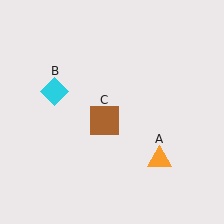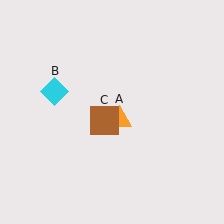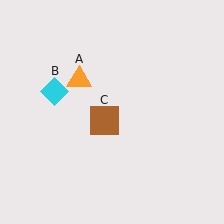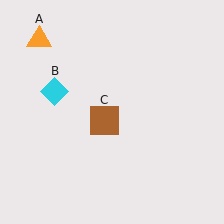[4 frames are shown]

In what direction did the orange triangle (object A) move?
The orange triangle (object A) moved up and to the left.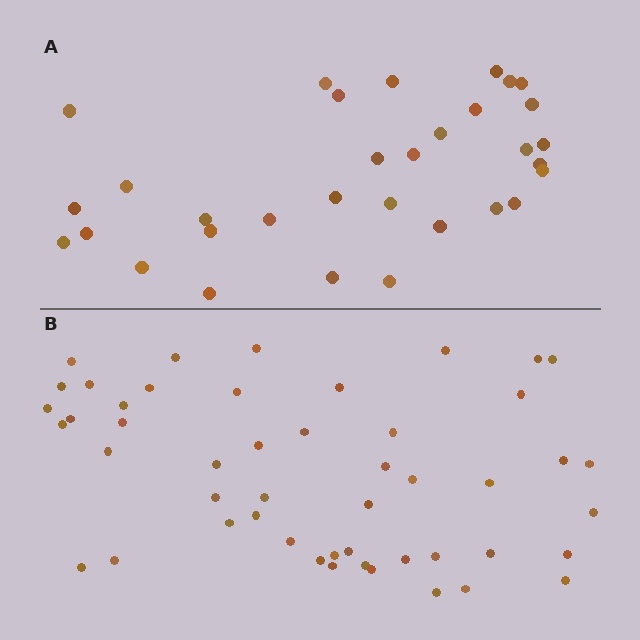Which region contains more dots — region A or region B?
Region B (the bottom region) has more dots.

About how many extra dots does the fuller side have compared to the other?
Region B has approximately 15 more dots than region A.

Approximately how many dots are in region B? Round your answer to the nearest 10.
About 50 dots. (The exact count is 49, which rounds to 50.)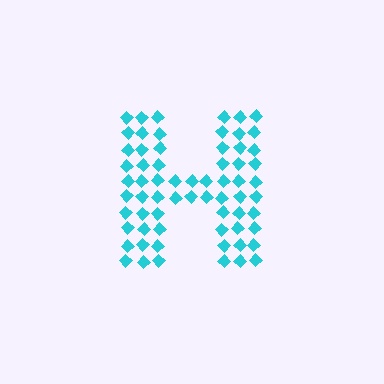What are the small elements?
The small elements are diamonds.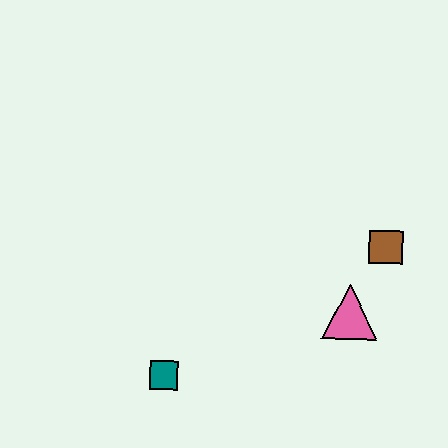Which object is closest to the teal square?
The pink triangle is closest to the teal square.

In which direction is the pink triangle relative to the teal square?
The pink triangle is to the right of the teal square.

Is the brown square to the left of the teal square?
No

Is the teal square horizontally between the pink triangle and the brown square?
No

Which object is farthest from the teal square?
The brown square is farthest from the teal square.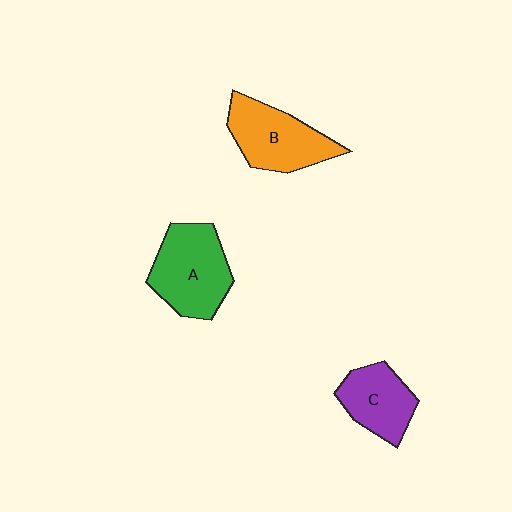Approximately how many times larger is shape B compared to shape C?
Approximately 1.3 times.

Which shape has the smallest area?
Shape C (purple).